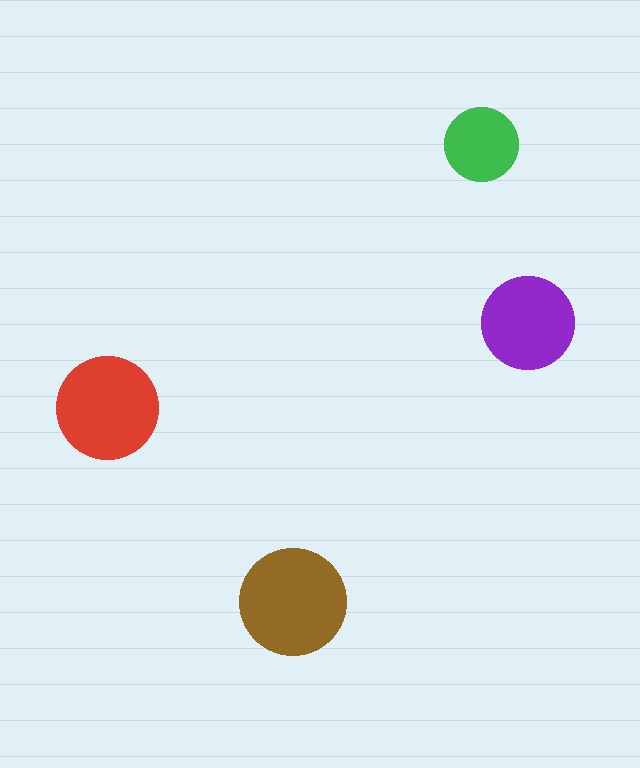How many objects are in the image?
There are 4 objects in the image.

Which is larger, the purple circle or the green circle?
The purple one.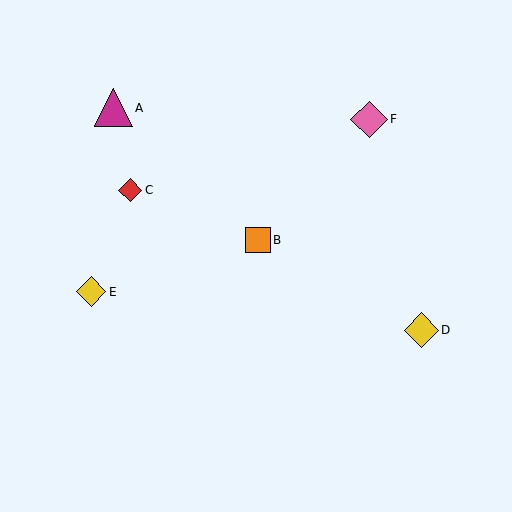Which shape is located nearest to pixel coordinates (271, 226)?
The orange square (labeled B) at (258, 240) is nearest to that location.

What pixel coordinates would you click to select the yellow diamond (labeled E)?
Click at (91, 292) to select the yellow diamond E.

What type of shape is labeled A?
Shape A is a magenta triangle.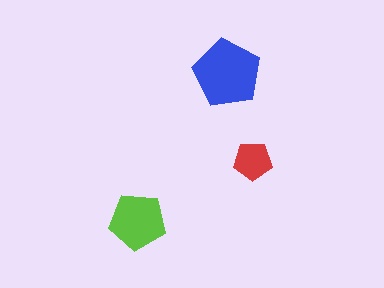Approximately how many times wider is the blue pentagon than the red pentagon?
About 2 times wider.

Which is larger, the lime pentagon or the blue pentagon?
The blue one.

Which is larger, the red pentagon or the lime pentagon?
The lime one.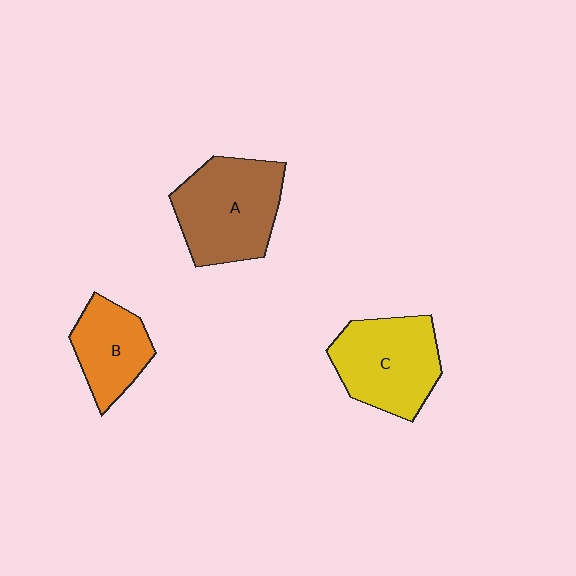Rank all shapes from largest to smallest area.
From largest to smallest: A (brown), C (yellow), B (orange).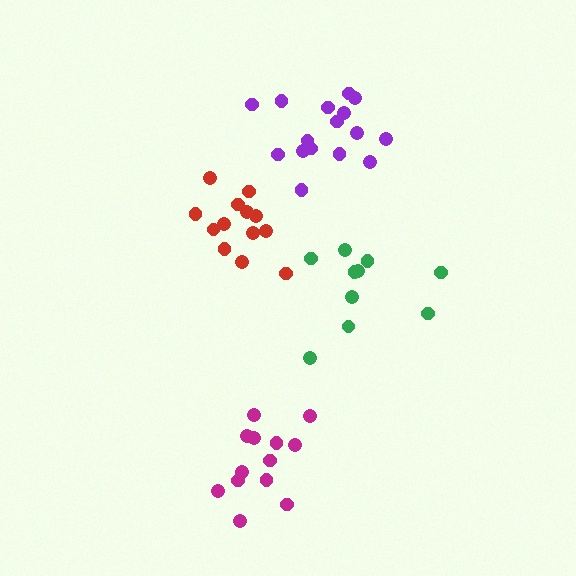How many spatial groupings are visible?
There are 4 spatial groupings.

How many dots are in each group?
Group 1: 10 dots, Group 2: 13 dots, Group 3: 13 dots, Group 4: 16 dots (52 total).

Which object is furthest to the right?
The green cluster is rightmost.